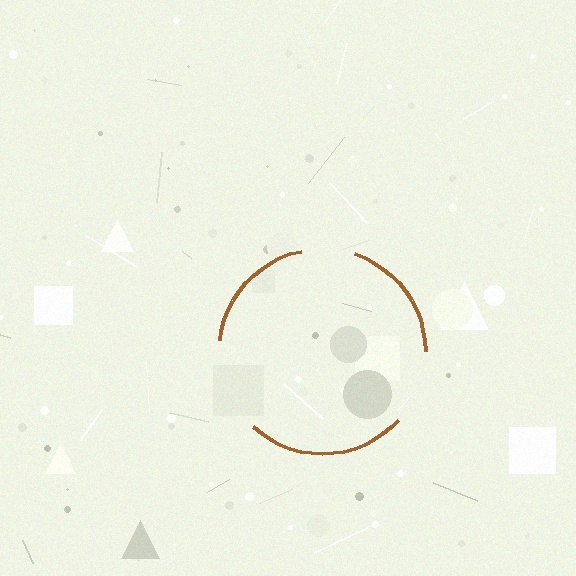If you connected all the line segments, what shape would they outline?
They would outline a circle.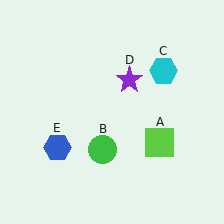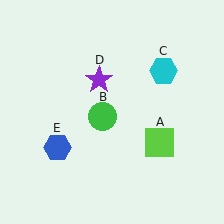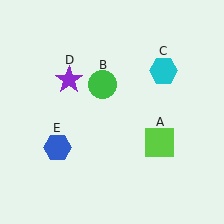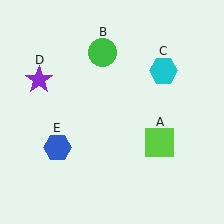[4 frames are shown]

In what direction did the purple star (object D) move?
The purple star (object D) moved left.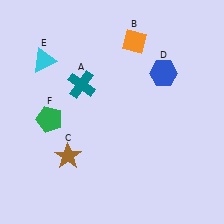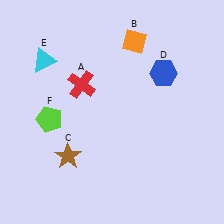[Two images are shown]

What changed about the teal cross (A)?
In Image 1, A is teal. In Image 2, it changed to red.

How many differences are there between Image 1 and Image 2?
There are 2 differences between the two images.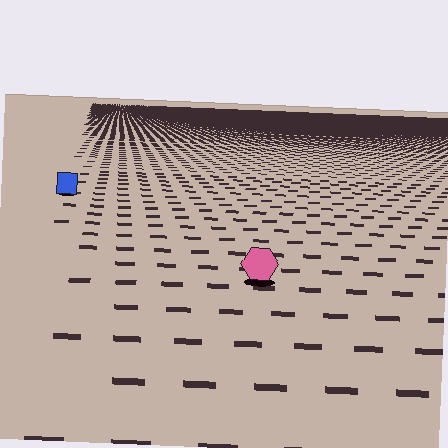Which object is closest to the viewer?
The pink hexagon is closest. The texture marks near it are larger and more spread out.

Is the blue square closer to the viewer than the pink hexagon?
No. The pink hexagon is closer — you can tell from the texture gradient: the ground texture is coarser near it.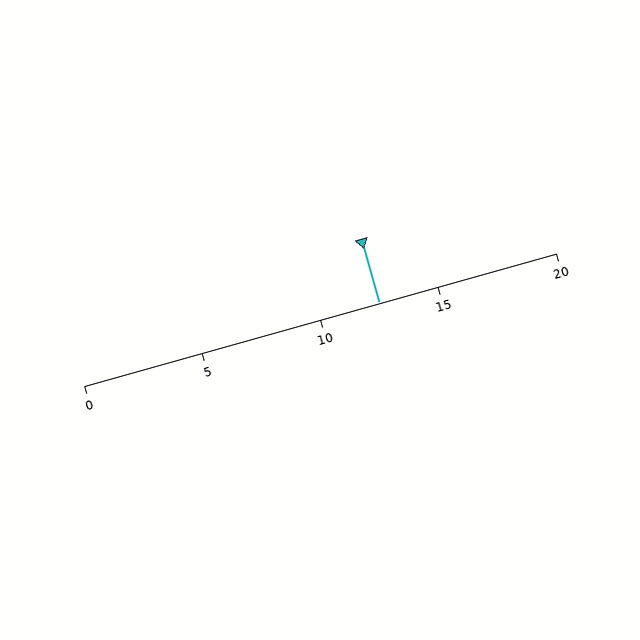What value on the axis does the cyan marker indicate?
The marker indicates approximately 12.5.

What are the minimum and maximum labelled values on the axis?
The axis runs from 0 to 20.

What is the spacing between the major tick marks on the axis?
The major ticks are spaced 5 apart.